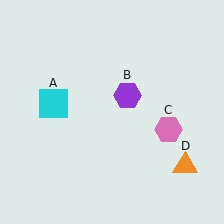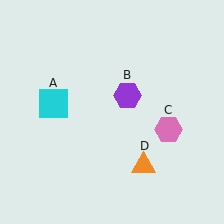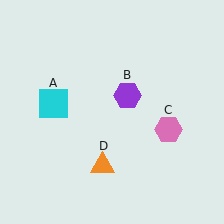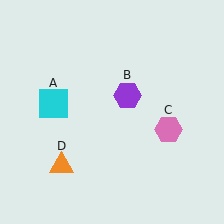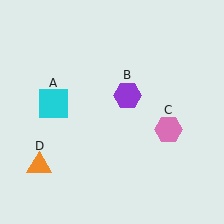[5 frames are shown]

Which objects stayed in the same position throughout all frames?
Cyan square (object A) and purple hexagon (object B) and pink hexagon (object C) remained stationary.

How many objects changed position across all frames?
1 object changed position: orange triangle (object D).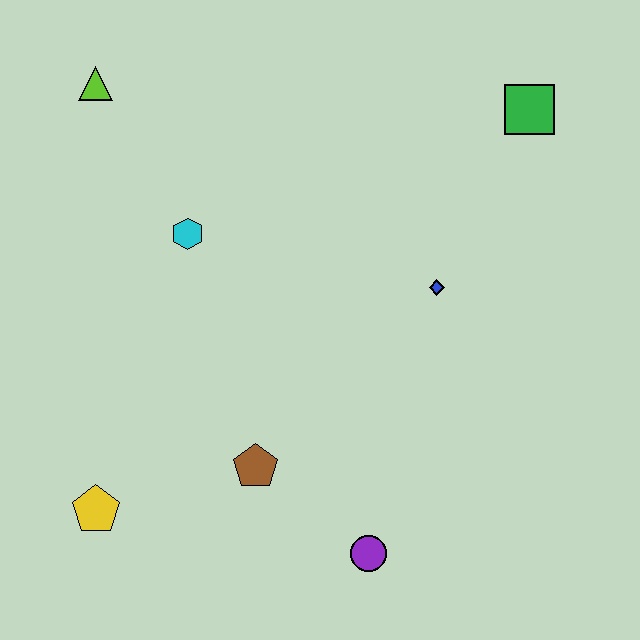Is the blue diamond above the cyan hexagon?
No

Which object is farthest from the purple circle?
The lime triangle is farthest from the purple circle.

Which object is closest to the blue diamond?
The green square is closest to the blue diamond.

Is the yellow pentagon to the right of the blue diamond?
No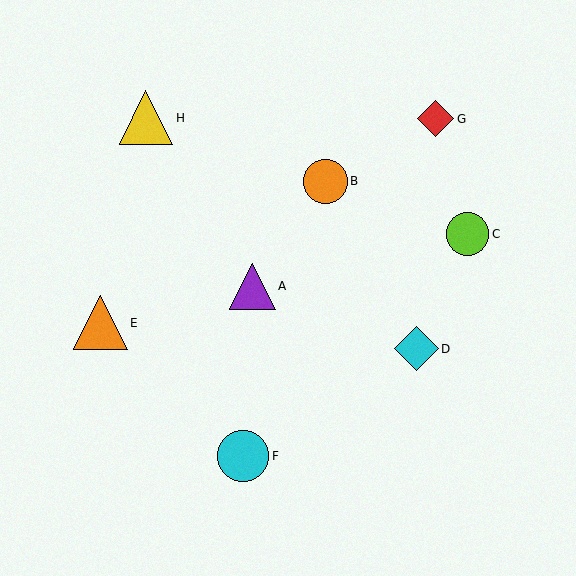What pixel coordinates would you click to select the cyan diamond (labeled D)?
Click at (417, 349) to select the cyan diamond D.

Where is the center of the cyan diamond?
The center of the cyan diamond is at (417, 349).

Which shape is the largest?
The orange triangle (labeled E) is the largest.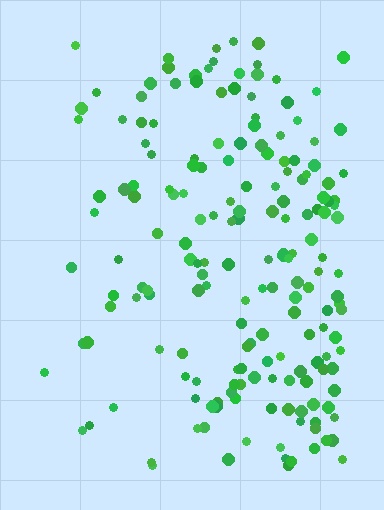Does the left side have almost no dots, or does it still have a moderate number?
Still a moderate number, just noticeably fewer than the right.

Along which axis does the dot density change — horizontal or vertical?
Horizontal.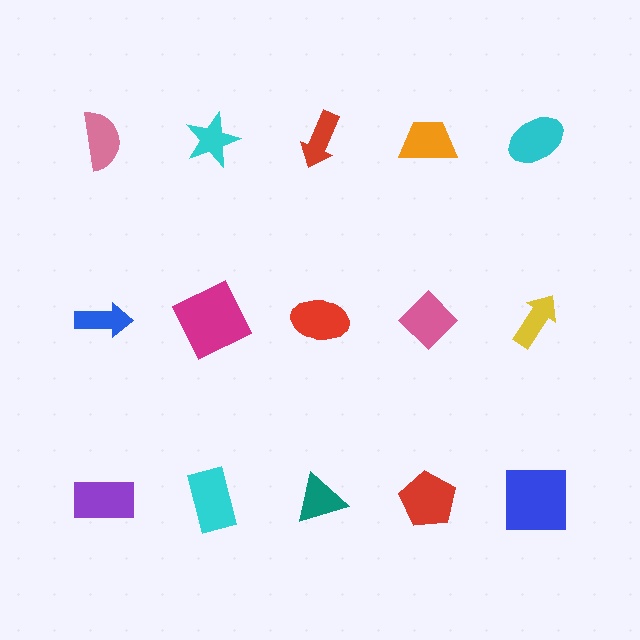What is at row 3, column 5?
A blue square.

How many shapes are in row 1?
5 shapes.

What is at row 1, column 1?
A pink semicircle.